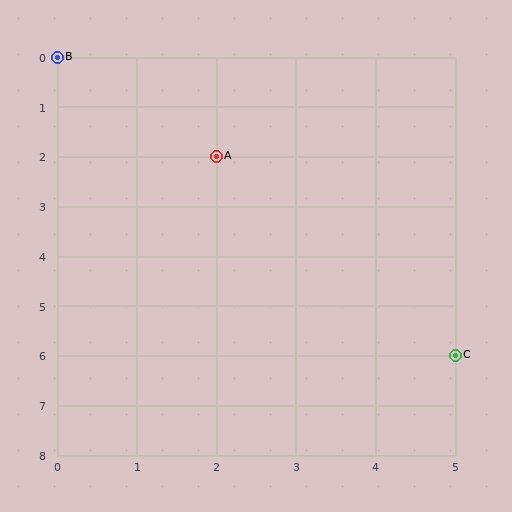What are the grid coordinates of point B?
Point B is at grid coordinates (0, 0).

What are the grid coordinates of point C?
Point C is at grid coordinates (5, 6).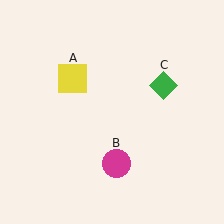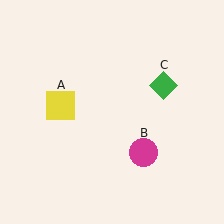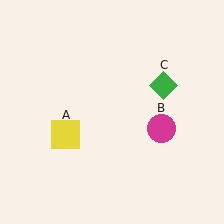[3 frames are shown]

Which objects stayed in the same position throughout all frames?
Green diamond (object C) remained stationary.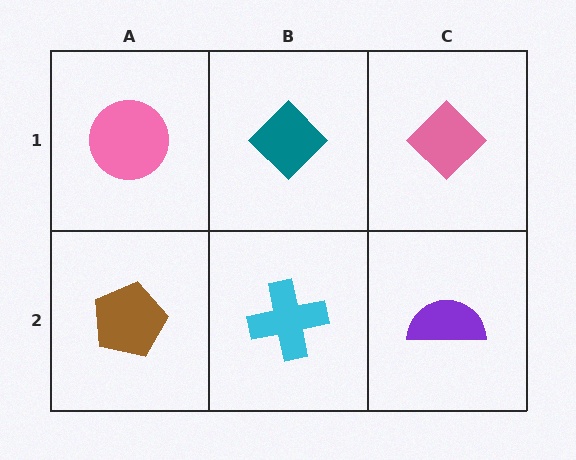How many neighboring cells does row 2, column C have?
2.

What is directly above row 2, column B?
A teal diamond.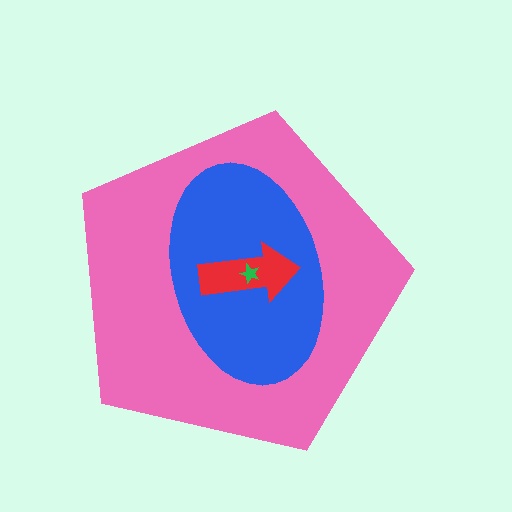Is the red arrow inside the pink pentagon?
Yes.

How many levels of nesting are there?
4.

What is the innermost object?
The green star.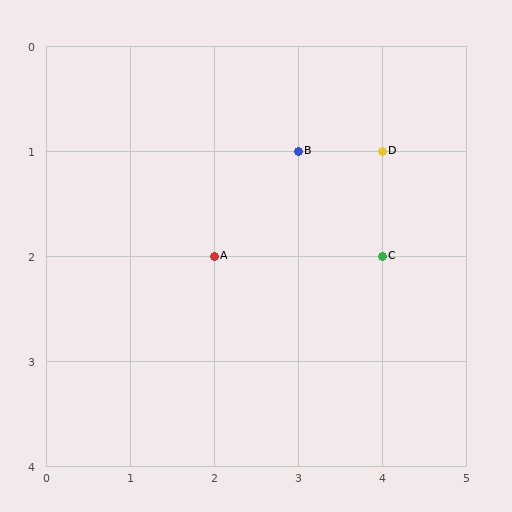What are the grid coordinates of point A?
Point A is at grid coordinates (2, 2).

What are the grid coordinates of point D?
Point D is at grid coordinates (4, 1).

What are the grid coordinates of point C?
Point C is at grid coordinates (4, 2).